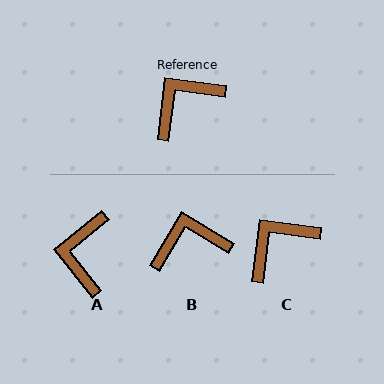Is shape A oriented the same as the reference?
No, it is off by about 46 degrees.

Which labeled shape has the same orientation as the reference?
C.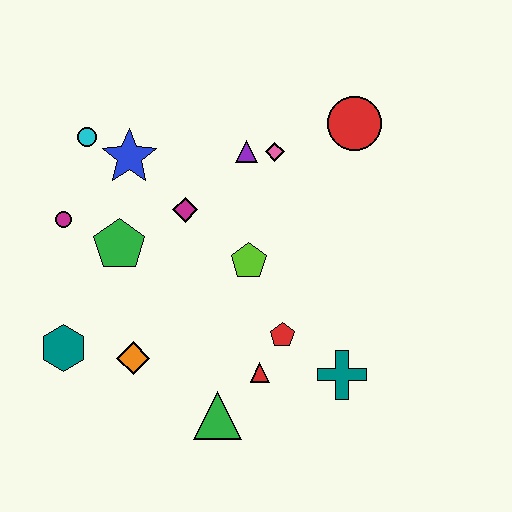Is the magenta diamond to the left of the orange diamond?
No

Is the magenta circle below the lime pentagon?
No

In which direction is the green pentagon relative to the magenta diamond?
The green pentagon is to the left of the magenta diamond.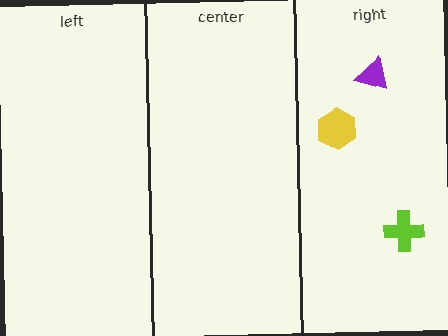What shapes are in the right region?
The lime cross, the purple triangle, the yellow hexagon.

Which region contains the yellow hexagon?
The right region.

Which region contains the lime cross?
The right region.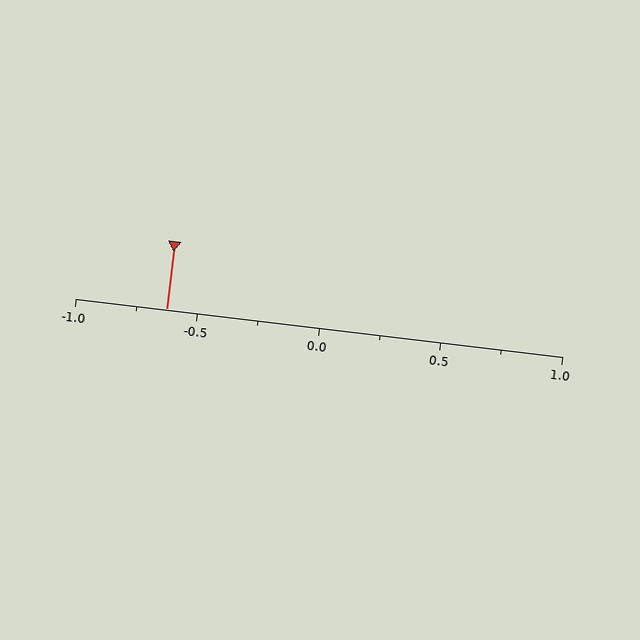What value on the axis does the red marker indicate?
The marker indicates approximately -0.62.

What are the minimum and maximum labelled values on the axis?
The axis runs from -1.0 to 1.0.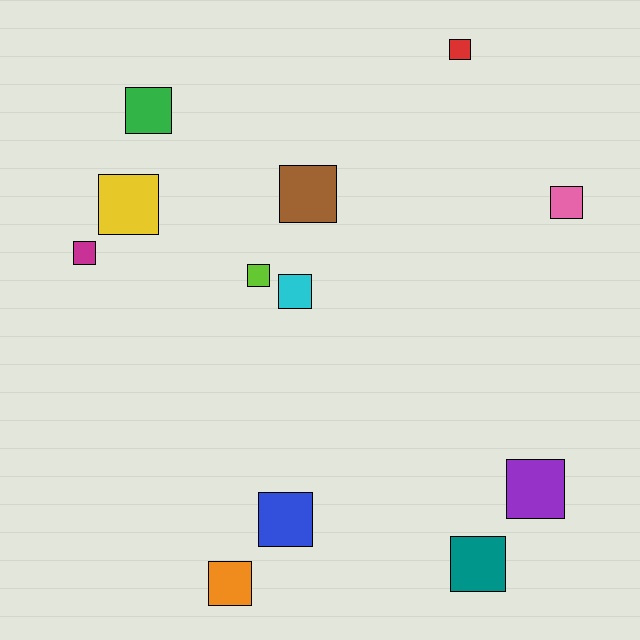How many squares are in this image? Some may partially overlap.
There are 12 squares.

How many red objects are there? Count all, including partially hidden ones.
There is 1 red object.